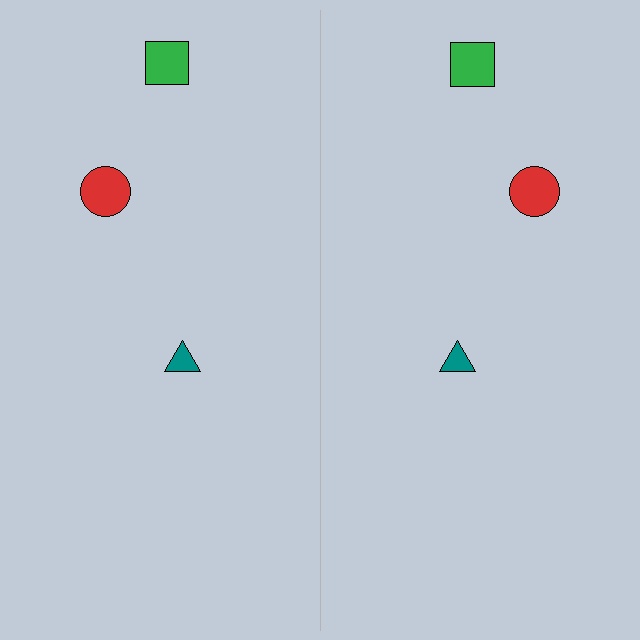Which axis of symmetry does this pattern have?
The pattern has a vertical axis of symmetry running through the center of the image.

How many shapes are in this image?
There are 6 shapes in this image.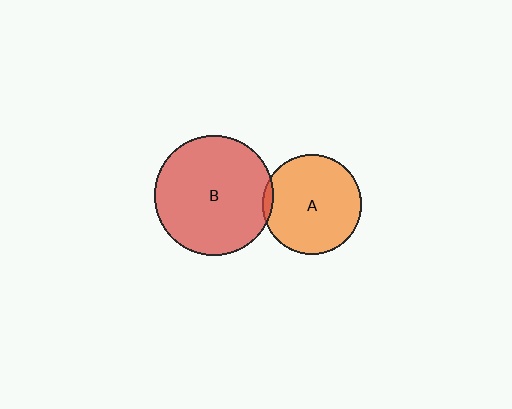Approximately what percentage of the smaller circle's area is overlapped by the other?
Approximately 5%.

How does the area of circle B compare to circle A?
Approximately 1.4 times.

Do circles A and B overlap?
Yes.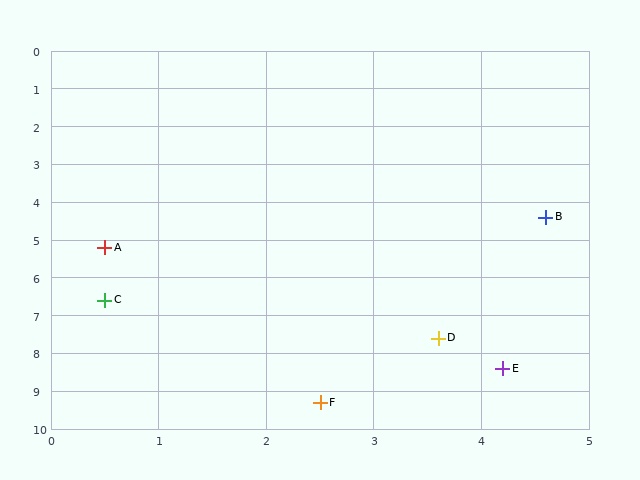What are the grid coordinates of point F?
Point F is at approximately (2.5, 9.3).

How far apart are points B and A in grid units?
Points B and A are about 4.2 grid units apart.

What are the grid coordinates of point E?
Point E is at approximately (4.2, 8.4).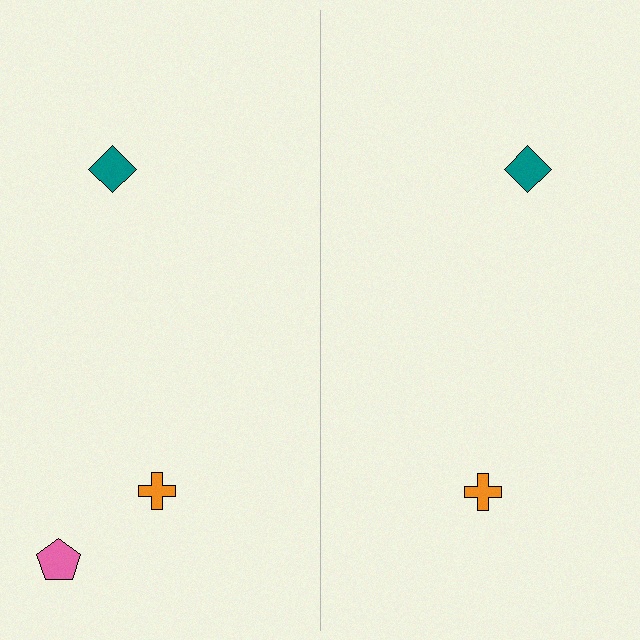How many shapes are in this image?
There are 5 shapes in this image.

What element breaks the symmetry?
A pink pentagon is missing from the right side.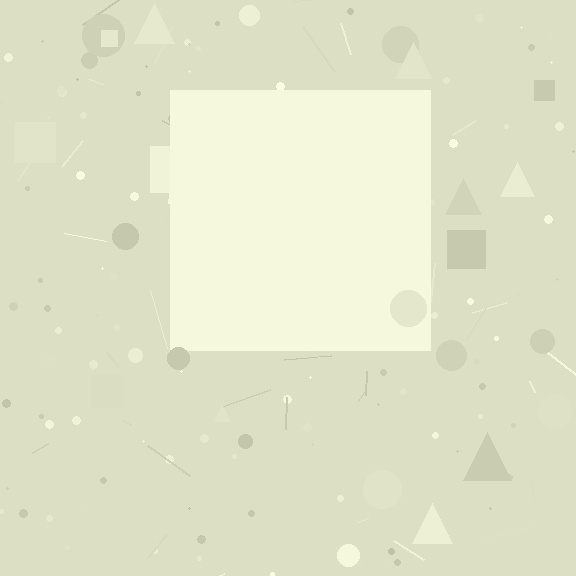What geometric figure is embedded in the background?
A square is embedded in the background.